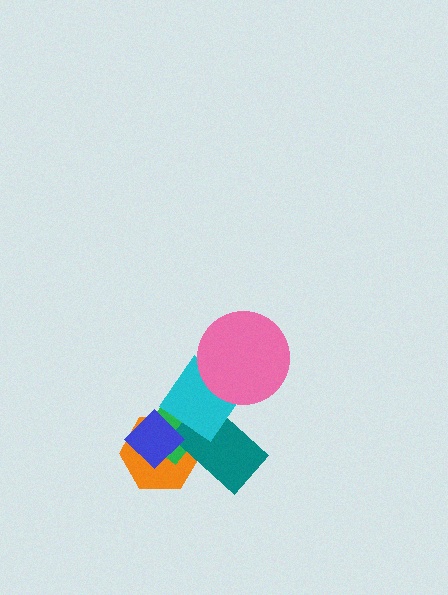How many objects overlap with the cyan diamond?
5 objects overlap with the cyan diamond.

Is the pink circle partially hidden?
No, no other shape covers it.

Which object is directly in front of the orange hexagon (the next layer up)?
The green diamond is directly in front of the orange hexagon.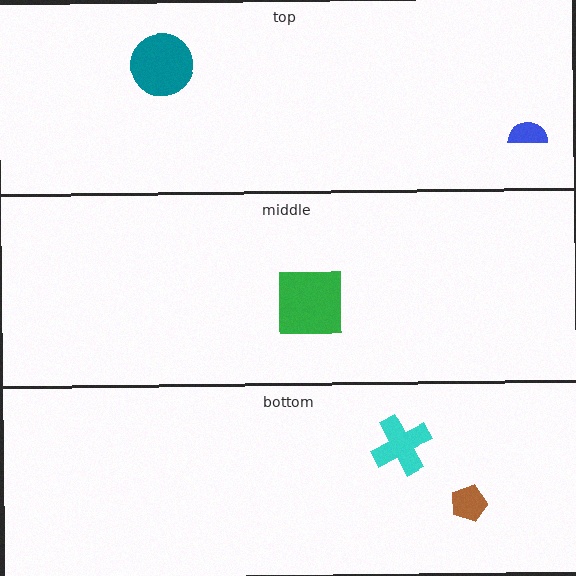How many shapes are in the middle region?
1.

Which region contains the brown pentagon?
The bottom region.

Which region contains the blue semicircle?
The top region.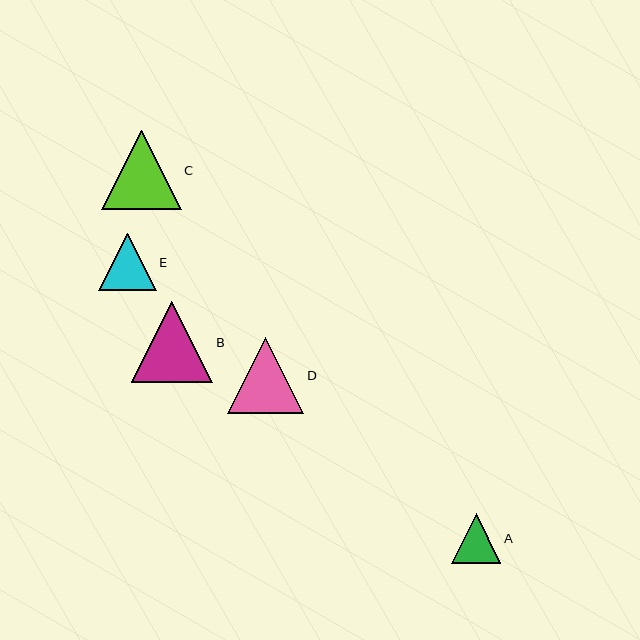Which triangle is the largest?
Triangle B is the largest with a size of approximately 81 pixels.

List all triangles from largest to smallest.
From largest to smallest: B, C, D, E, A.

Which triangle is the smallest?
Triangle A is the smallest with a size of approximately 49 pixels.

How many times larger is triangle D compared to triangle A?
Triangle D is approximately 1.5 times the size of triangle A.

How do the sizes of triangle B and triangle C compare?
Triangle B and triangle C are approximately the same size.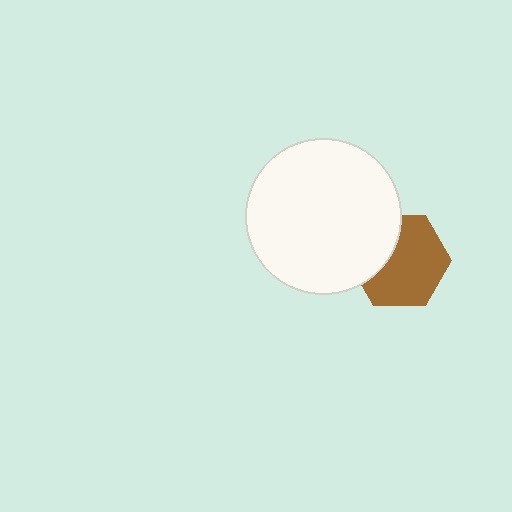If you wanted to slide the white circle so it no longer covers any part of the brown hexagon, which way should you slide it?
Slide it left — that is the most direct way to separate the two shapes.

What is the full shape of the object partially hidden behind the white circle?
The partially hidden object is a brown hexagon.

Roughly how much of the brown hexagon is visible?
Most of it is visible (roughly 68%).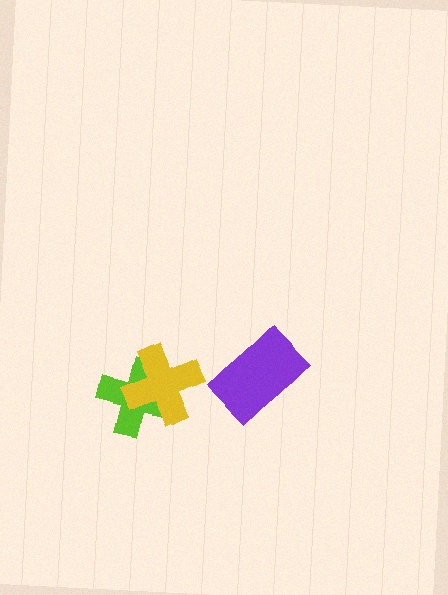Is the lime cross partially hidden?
Yes, it is partially covered by another shape.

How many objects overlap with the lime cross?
1 object overlaps with the lime cross.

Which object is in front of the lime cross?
The yellow cross is in front of the lime cross.